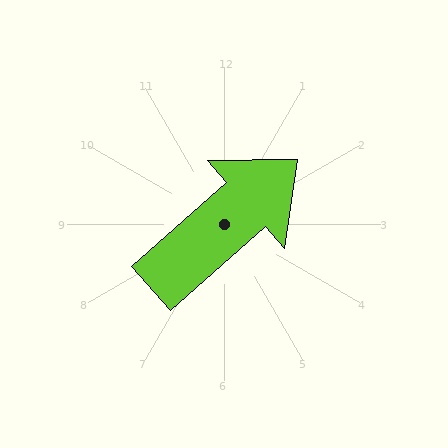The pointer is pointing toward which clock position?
Roughly 2 o'clock.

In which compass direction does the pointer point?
Northeast.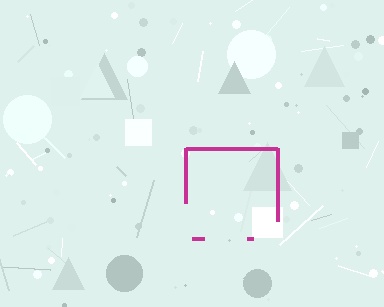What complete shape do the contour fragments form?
The contour fragments form a square.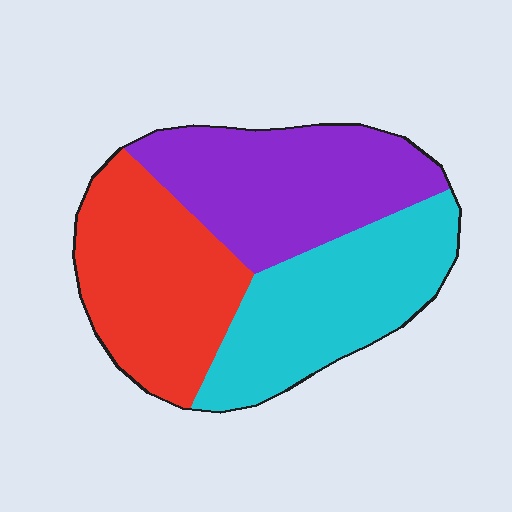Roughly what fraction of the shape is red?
Red takes up between a quarter and a half of the shape.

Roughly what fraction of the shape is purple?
Purple takes up about one third (1/3) of the shape.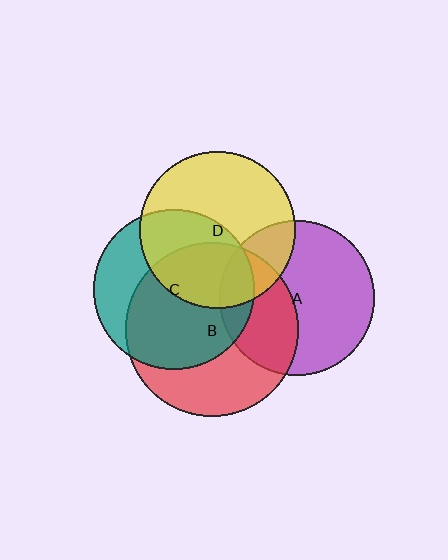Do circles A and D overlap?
Yes.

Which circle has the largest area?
Circle B (red).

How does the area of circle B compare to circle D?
Approximately 1.2 times.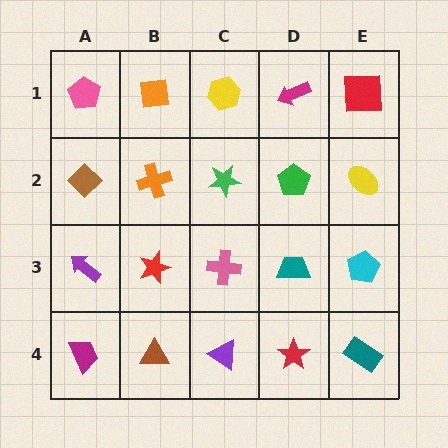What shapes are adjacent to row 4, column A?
A purple arrow (row 3, column A), a brown triangle (row 4, column B).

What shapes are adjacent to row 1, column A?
A brown diamond (row 2, column A), an orange square (row 1, column B).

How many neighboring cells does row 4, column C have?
3.